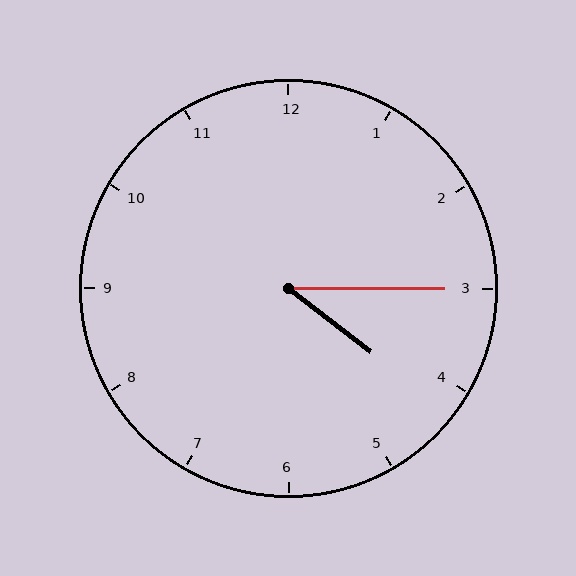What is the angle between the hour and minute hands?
Approximately 38 degrees.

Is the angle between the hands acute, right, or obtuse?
It is acute.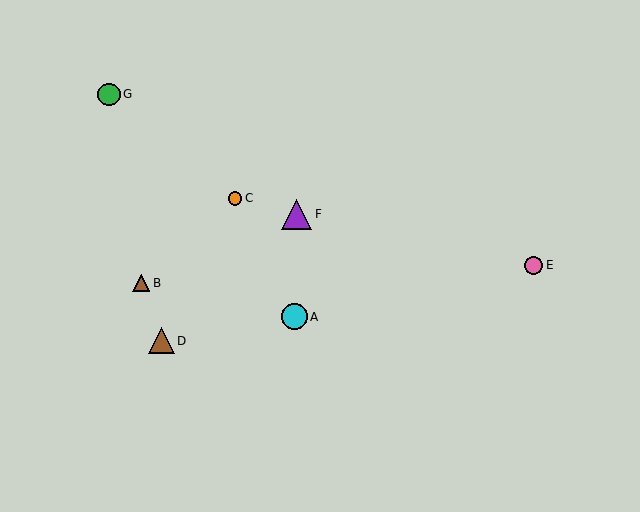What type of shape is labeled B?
Shape B is a brown triangle.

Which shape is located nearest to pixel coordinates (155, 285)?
The brown triangle (labeled B) at (141, 283) is nearest to that location.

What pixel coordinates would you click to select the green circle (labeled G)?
Click at (109, 94) to select the green circle G.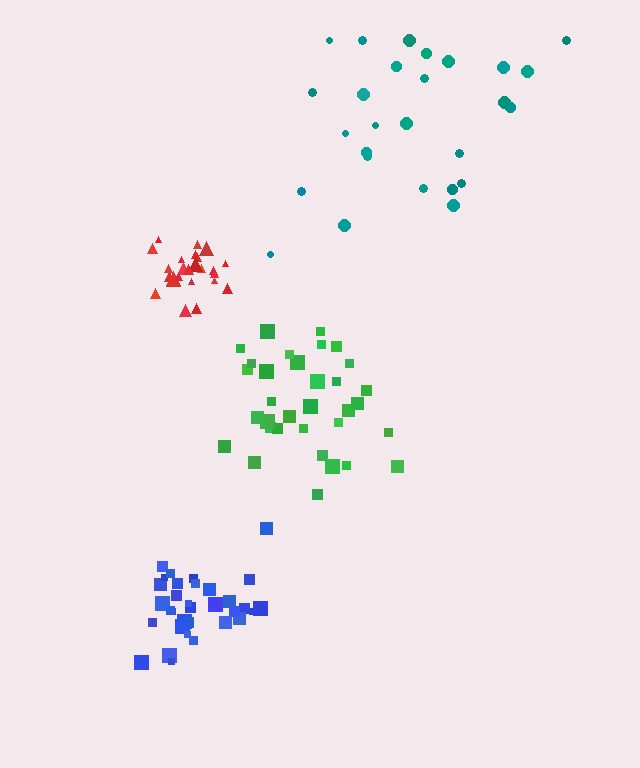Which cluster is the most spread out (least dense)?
Teal.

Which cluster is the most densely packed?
Red.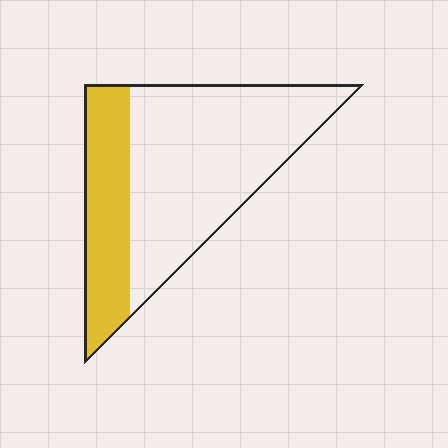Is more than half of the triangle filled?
No.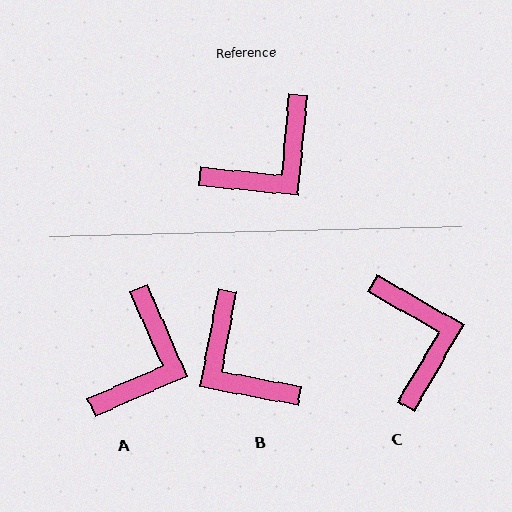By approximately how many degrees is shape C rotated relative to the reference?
Approximately 66 degrees counter-clockwise.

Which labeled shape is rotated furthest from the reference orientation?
B, about 95 degrees away.